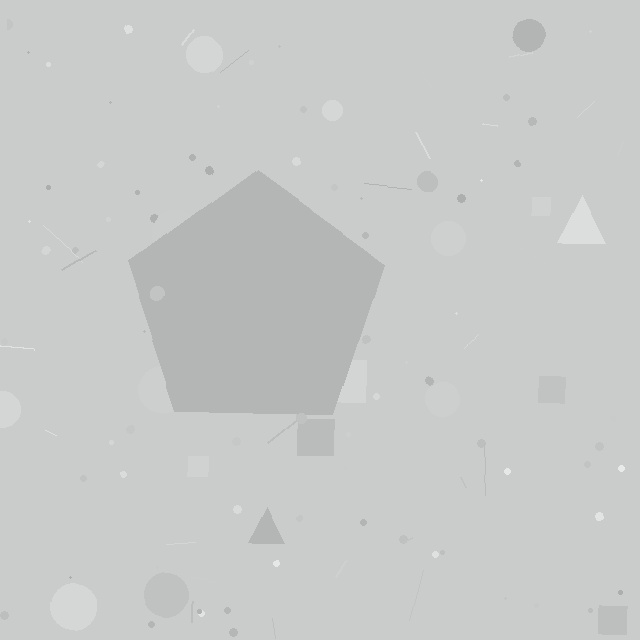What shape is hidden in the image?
A pentagon is hidden in the image.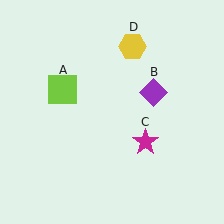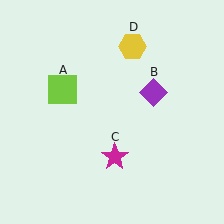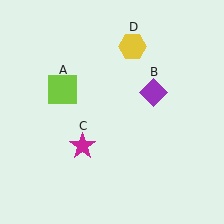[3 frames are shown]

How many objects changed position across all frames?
1 object changed position: magenta star (object C).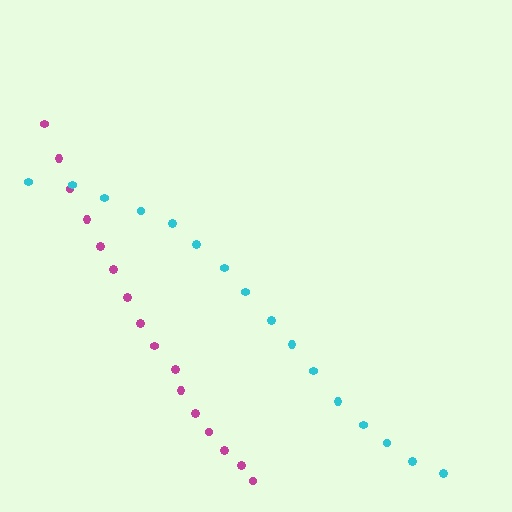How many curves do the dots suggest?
There are 2 distinct paths.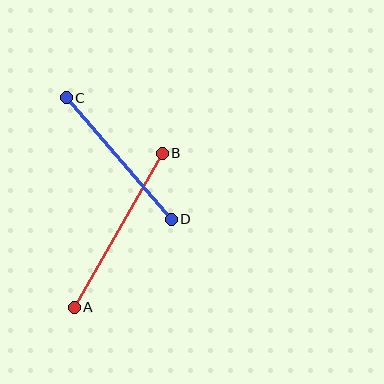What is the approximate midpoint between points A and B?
The midpoint is at approximately (118, 230) pixels.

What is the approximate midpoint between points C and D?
The midpoint is at approximately (119, 158) pixels.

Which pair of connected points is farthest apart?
Points A and B are farthest apart.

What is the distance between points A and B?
The distance is approximately 178 pixels.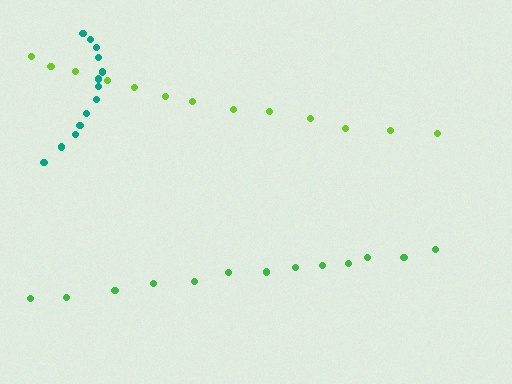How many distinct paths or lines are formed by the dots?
There are 3 distinct paths.